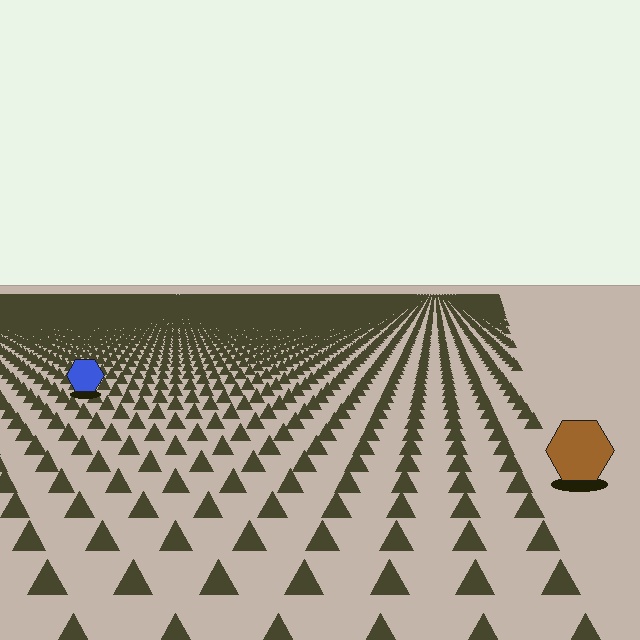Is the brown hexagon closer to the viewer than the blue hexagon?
Yes. The brown hexagon is closer — you can tell from the texture gradient: the ground texture is coarser near it.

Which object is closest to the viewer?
The brown hexagon is closest. The texture marks near it are larger and more spread out.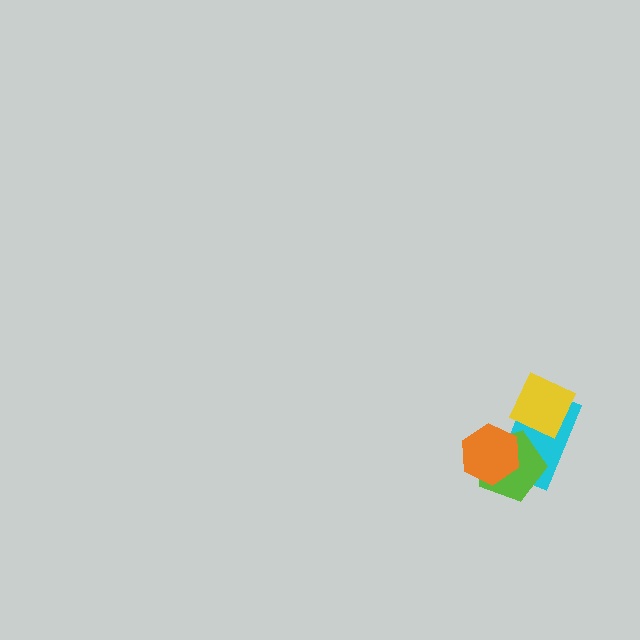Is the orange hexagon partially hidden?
No, no other shape covers it.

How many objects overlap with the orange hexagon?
2 objects overlap with the orange hexagon.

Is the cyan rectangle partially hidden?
Yes, it is partially covered by another shape.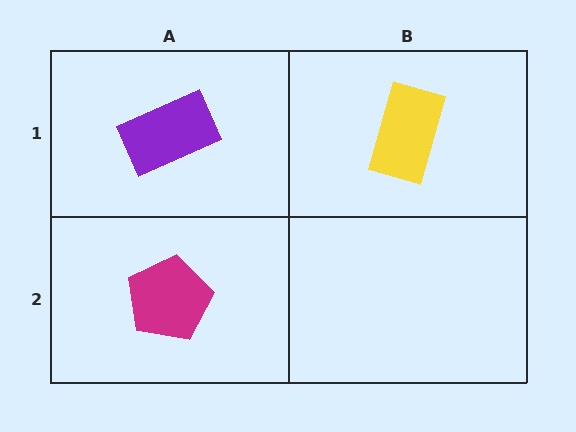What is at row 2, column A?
A magenta pentagon.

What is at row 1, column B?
A yellow rectangle.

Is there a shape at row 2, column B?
No, that cell is empty.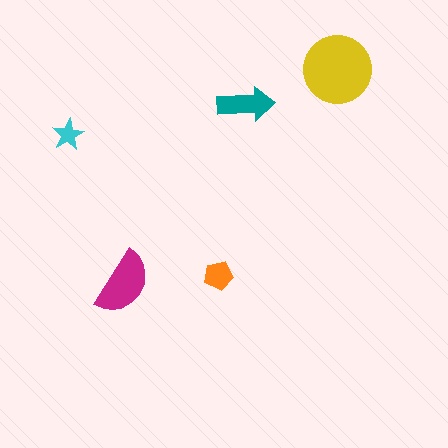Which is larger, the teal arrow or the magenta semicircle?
The magenta semicircle.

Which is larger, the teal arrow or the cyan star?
The teal arrow.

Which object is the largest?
The yellow circle.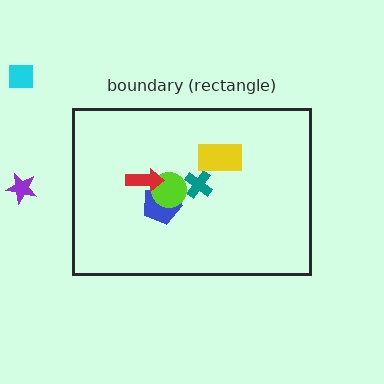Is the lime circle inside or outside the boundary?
Inside.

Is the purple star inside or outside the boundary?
Outside.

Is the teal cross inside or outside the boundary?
Inside.